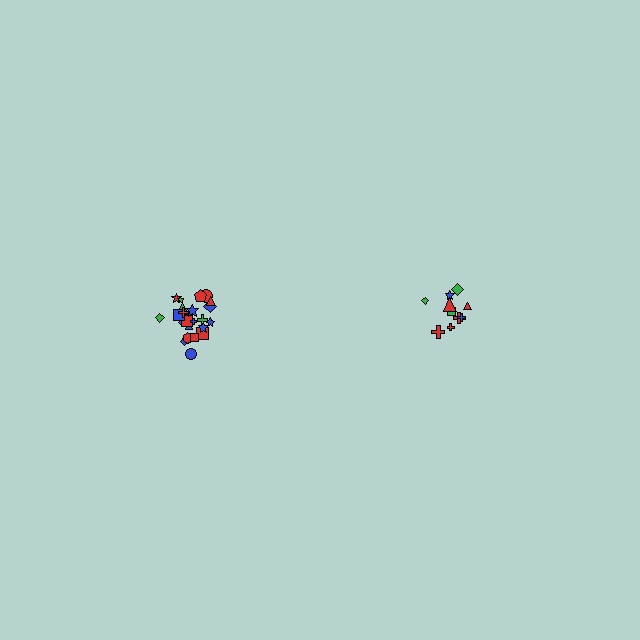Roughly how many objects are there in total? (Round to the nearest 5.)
Roughly 35 objects in total.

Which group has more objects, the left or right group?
The left group.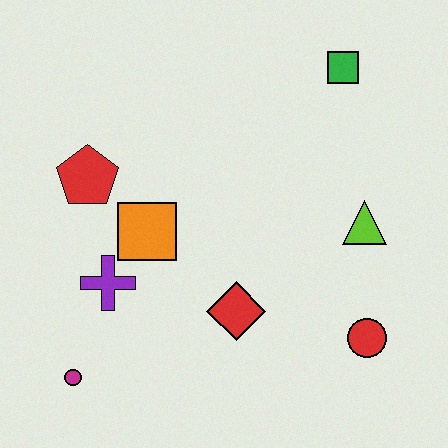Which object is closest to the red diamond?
The orange square is closest to the red diamond.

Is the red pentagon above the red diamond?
Yes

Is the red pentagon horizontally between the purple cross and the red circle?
No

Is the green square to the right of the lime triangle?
No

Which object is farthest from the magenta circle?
The green square is farthest from the magenta circle.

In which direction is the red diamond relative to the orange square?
The red diamond is to the right of the orange square.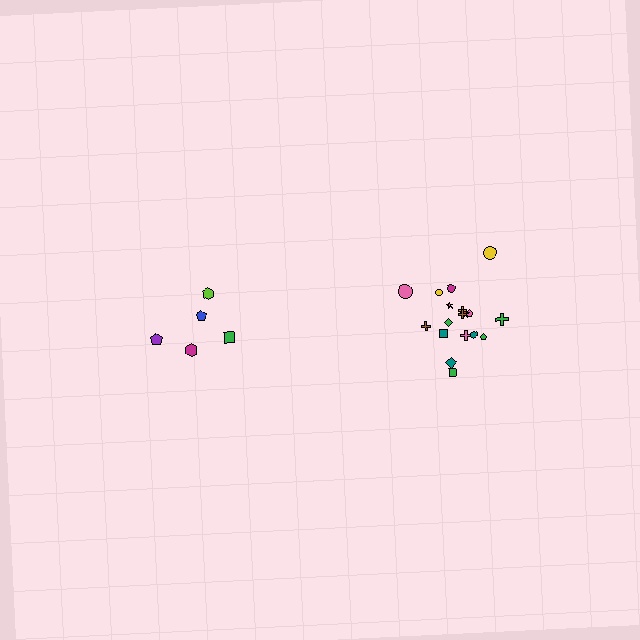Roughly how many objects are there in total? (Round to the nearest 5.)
Roughly 25 objects in total.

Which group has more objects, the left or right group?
The right group.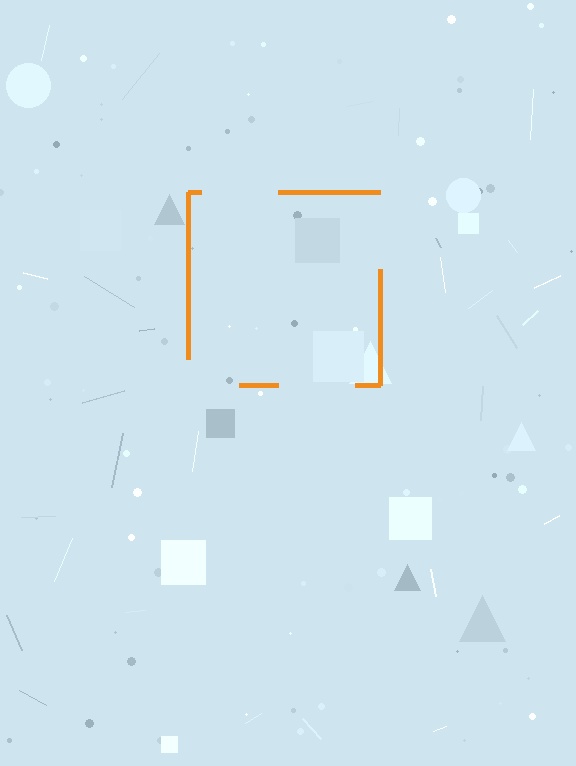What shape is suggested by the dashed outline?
The dashed outline suggests a square.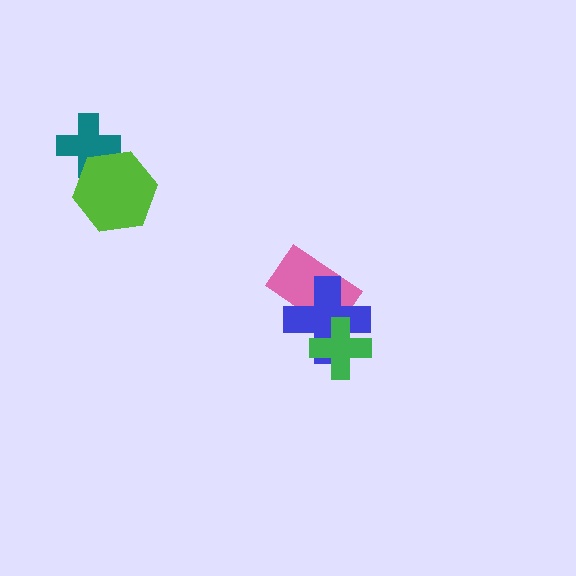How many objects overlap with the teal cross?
1 object overlaps with the teal cross.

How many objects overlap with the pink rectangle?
2 objects overlap with the pink rectangle.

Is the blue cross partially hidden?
Yes, it is partially covered by another shape.